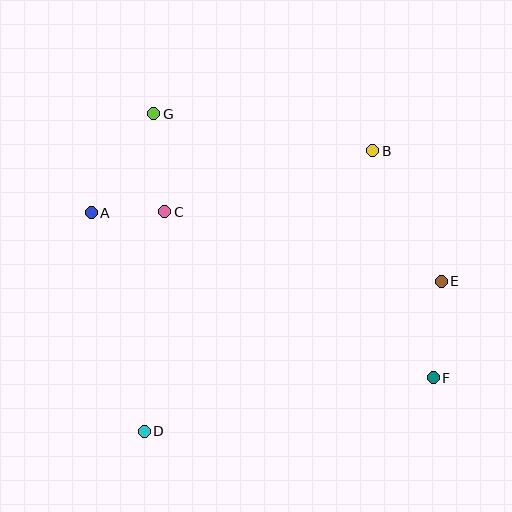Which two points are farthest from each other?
Points F and G are farthest from each other.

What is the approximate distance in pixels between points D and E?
The distance between D and E is approximately 333 pixels.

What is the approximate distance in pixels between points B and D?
The distance between B and D is approximately 362 pixels.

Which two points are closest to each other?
Points A and C are closest to each other.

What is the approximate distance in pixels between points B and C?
The distance between B and C is approximately 217 pixels.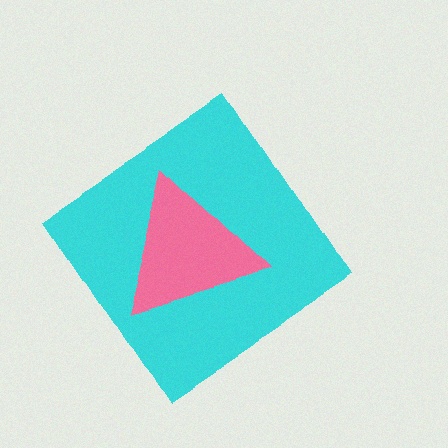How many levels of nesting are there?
2.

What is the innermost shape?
The pink triangle.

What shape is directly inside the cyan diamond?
The pink triangle.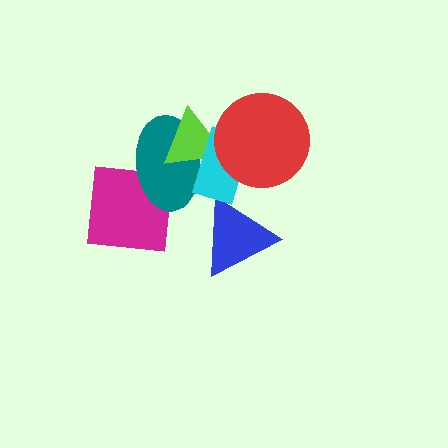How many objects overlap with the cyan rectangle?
3 objects overlap with the cyan rectangle.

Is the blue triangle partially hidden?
No, no other shape covers it.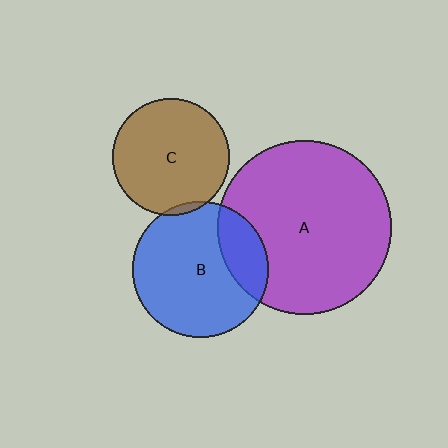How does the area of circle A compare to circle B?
Approximately 1.6 times.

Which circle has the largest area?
Circle A (purple).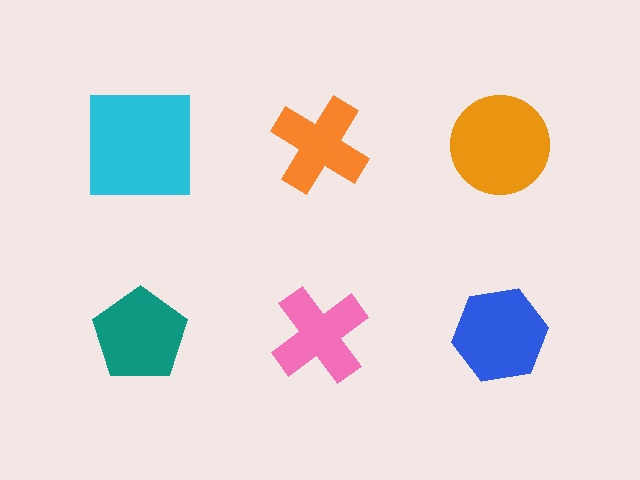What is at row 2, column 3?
A blue hexagon.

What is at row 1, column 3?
An orange circle.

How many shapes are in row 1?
3 shapes.